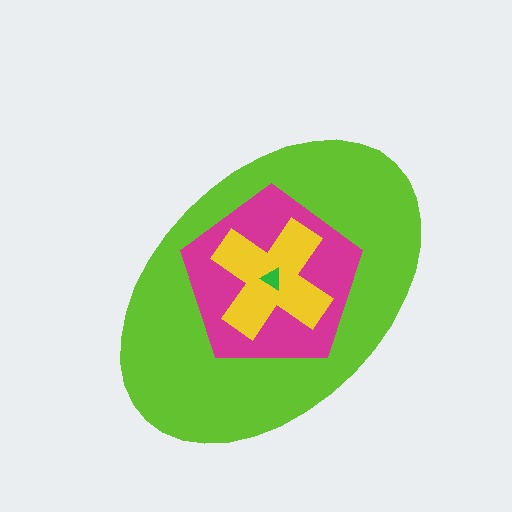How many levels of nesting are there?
4.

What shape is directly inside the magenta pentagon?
The yellow cross.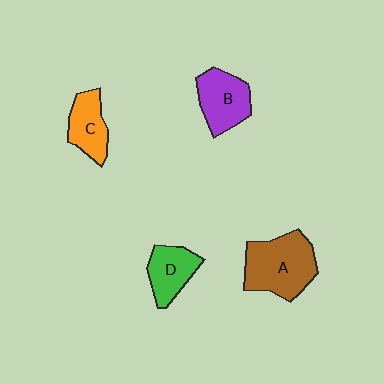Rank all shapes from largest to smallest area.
From largest to smallest: A (brown), B (purple), D (green), C (orange).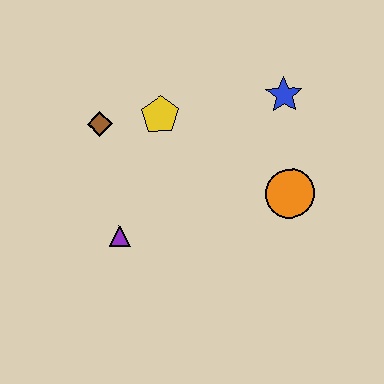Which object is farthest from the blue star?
The purple triangle is farthest from the blue star.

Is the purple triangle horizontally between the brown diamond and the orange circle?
Yes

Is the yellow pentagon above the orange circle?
Yes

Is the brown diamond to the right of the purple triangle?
No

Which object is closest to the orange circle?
The blue star is closest to the orange circle.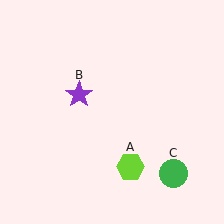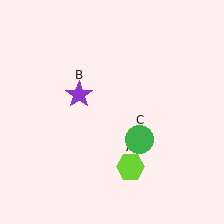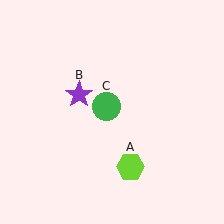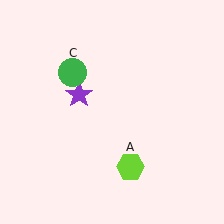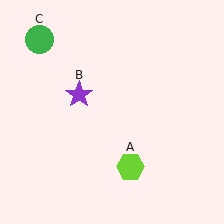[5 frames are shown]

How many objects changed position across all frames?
1 object changed position: green circle (object C).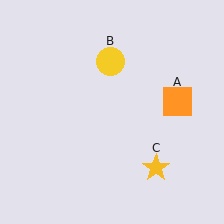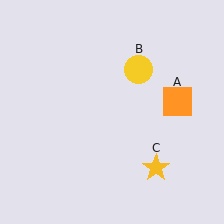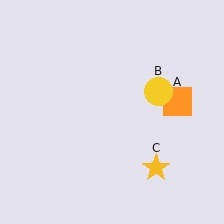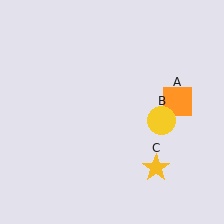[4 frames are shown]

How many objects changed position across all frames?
1 object changed position: yellow circle (object B).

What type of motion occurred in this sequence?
The yellow circle (object B) rotated clockwise around the center of the scene.